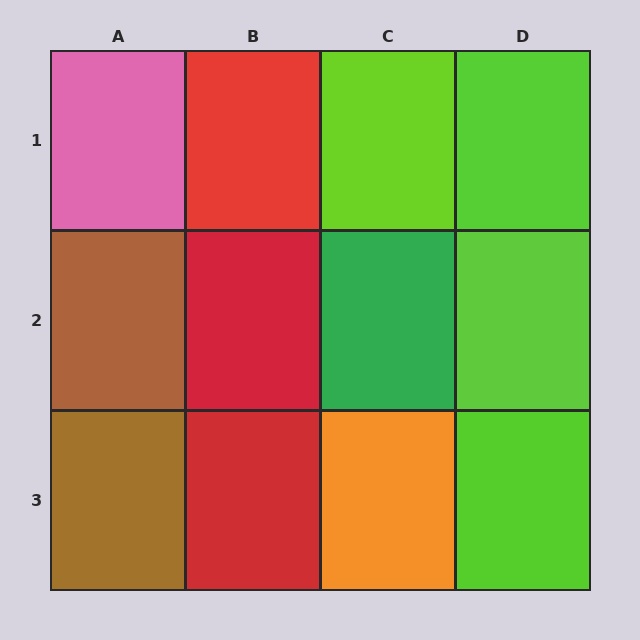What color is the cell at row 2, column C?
Green.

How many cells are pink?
1 cell is pink.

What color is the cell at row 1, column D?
Lime.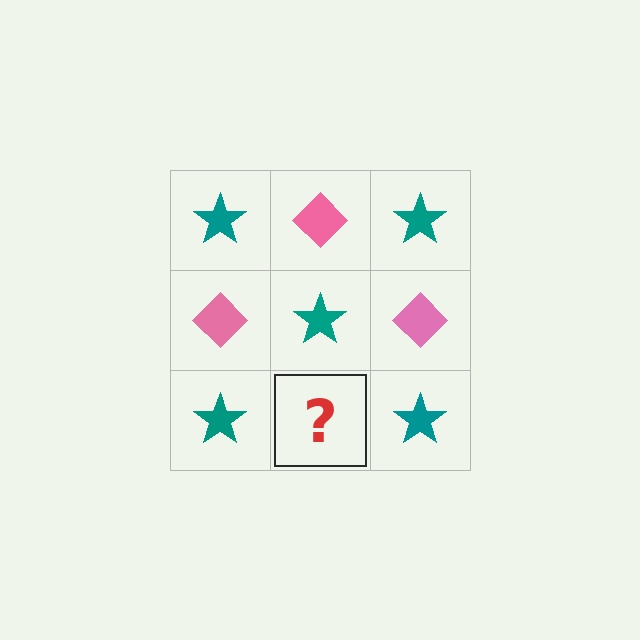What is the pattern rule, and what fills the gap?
The rule is that it alternates teal star and pink diamond in a checkerboard pattern. The gap should be filled with a pink diamond.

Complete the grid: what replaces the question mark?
The question mark should be replaced with a pink diamond.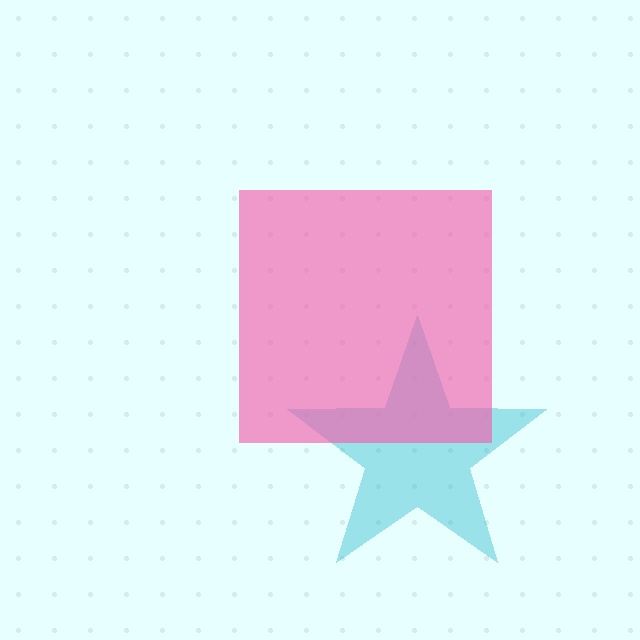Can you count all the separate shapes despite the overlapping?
Yes, there are 2 separate shapes.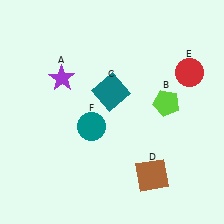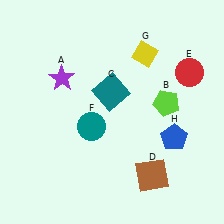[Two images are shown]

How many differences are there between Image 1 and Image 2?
There are 2 differences between the two images.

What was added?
A yellow diamond (G), a blue pentagon (H) were added in Image 2.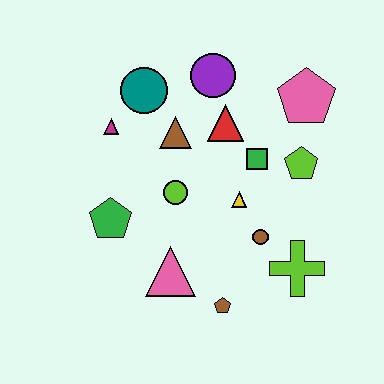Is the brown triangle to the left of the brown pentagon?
Yes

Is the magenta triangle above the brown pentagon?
Yes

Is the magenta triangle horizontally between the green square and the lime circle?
No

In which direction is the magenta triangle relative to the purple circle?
The magenta triangle is to the left of the purple circle.